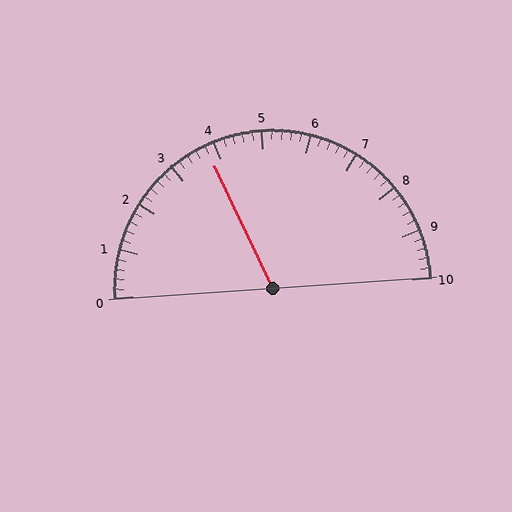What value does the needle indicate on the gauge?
The needle indicates approximately 3.8.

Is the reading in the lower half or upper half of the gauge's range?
The reading is in the lower half of the range (0 to 10).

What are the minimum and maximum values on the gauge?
The gauge ranges from 0 to 10.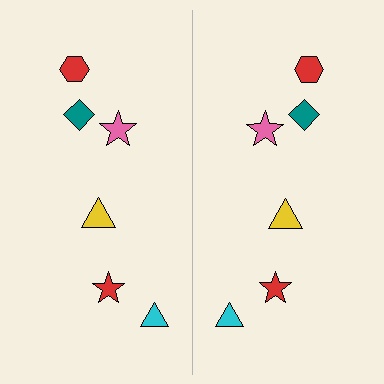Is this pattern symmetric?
Yes, this pattern has bilateral (reflection) symmetry.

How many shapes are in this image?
There are 12 shapes in this image.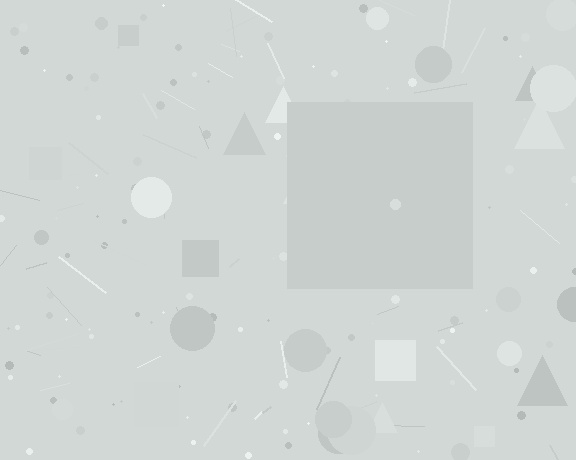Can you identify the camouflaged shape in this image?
The camouflaged shape is a square.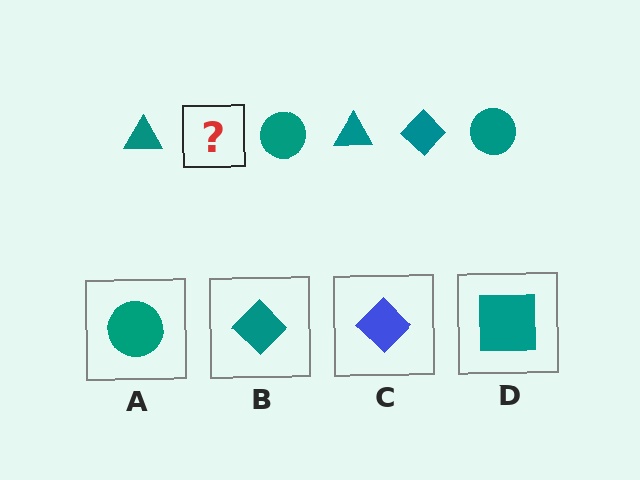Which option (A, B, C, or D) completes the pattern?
B.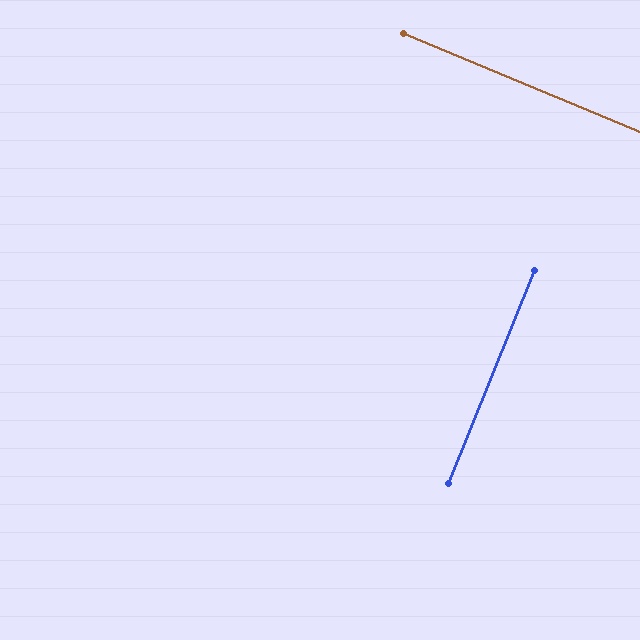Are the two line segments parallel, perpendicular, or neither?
Perpendicular — they meet at approximately 89°.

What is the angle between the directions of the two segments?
Approximately 89 degrees.